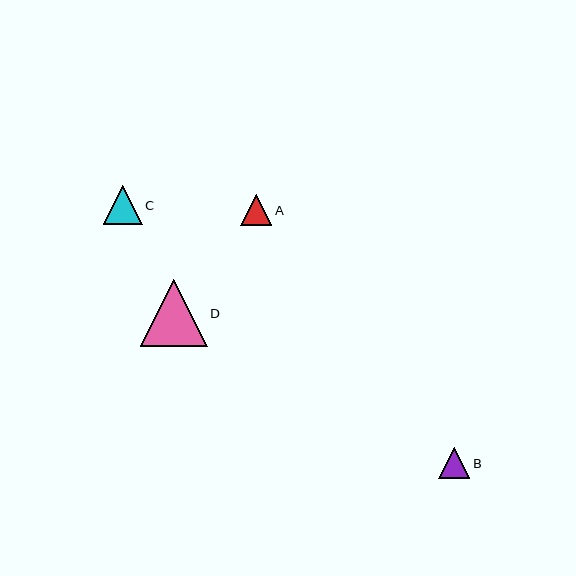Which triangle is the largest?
Triangle D is the largest with a size of approximately 67 pixels.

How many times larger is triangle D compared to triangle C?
Triangle D is approximately 1.7 times the size of triangle C.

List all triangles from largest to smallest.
From largest to smallest: D, C, B, A.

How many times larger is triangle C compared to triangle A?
Triangle C is approximately 1.3 times the size of triangle A.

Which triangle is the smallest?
Triangle A is the smallest with a size of approximately 31 pixels.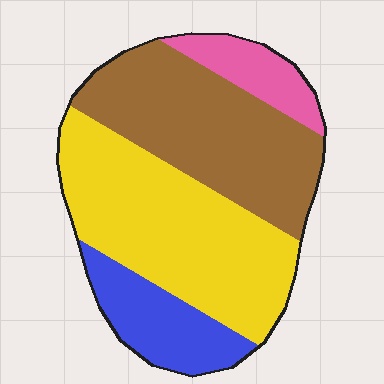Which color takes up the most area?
Yellow, at roughly 40%.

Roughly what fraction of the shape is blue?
Blue takes up about one sixth (1/6) of the shape.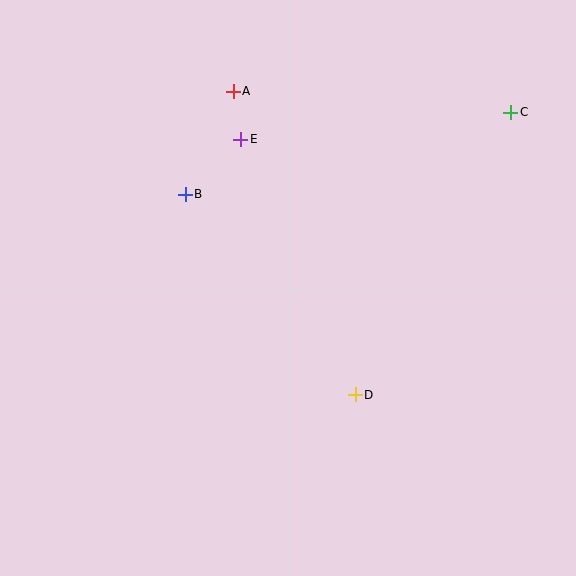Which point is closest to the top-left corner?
Point A is closest to the top-left corner.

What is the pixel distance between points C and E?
The distance between C and E is 271 pixels.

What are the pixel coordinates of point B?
Point B is at (185, 194).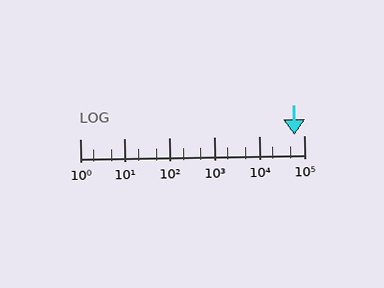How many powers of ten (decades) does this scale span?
The scale spans 5 decades, from 1 to 100000.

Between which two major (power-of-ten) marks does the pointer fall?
The pointer is between 10000 and 100000.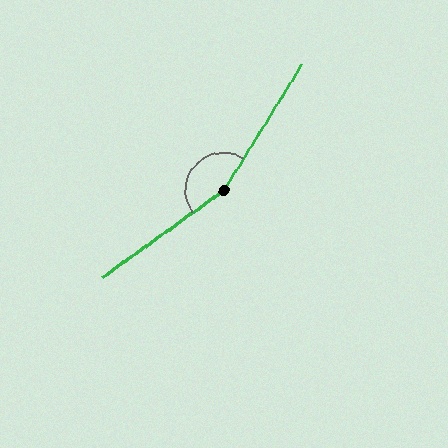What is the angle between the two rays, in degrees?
Approximately 158 degrees.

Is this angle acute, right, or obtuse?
It is obtuse.